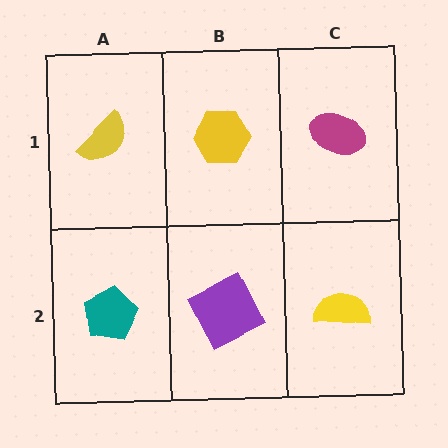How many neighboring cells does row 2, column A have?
2.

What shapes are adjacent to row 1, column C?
A yellow semicircle (row 2, column C), a yellow hexagon (row 1, column B).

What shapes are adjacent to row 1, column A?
A teal pentagon (row 2, column A), a yellow hexagon (row 1, column B).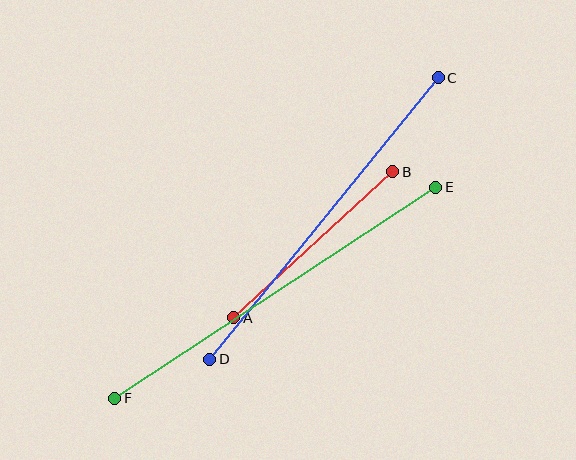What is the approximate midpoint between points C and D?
The midpoint is at approximately (324, 219) pixels.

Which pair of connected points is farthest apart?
Points E and F are farthest apart.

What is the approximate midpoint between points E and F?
The midpoint is at approximately (275, 293) pixels.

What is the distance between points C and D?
The distance is approximately 363 pixels.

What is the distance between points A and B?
The distance is approximately 216 pixels.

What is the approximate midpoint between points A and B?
The midpoint is at approximately (313, 245) pixels.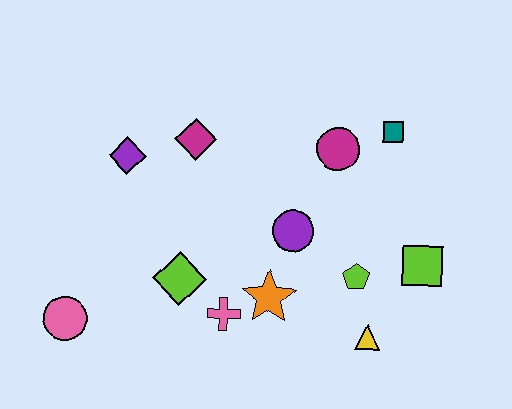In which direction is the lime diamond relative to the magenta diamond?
The lime diamond is below the magenta diamond.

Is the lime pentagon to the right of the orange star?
Yes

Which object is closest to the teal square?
The magenta circle is closest to the teal square.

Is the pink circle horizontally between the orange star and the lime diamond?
No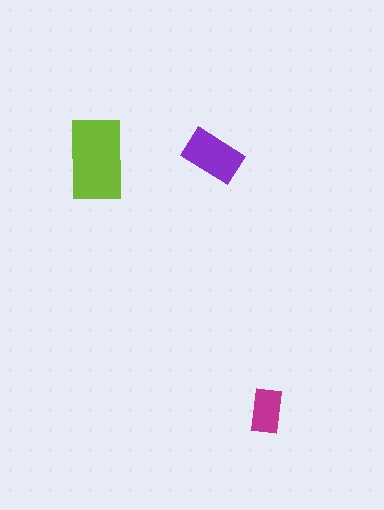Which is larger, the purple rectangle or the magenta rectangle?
The purple one.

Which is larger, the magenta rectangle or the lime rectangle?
The lime one.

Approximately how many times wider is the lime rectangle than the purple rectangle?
About 1.5 times wider.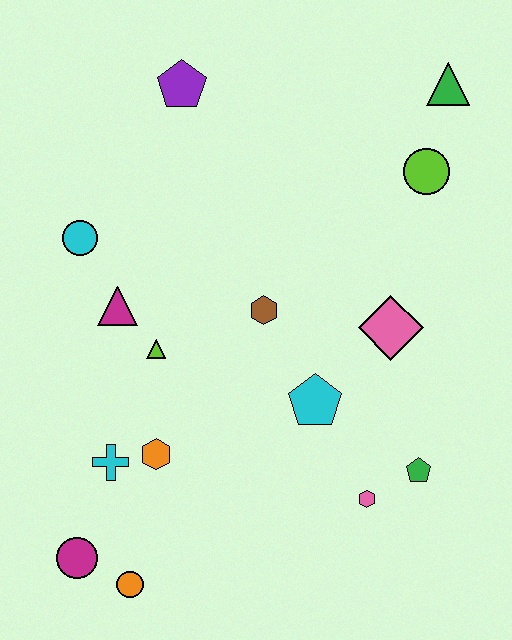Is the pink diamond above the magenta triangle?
No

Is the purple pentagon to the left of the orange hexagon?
No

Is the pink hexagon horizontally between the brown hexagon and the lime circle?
Yes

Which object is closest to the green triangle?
The lime circle is closest to the green triangle.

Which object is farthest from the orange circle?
The green triangle is farthest from the orange circle.